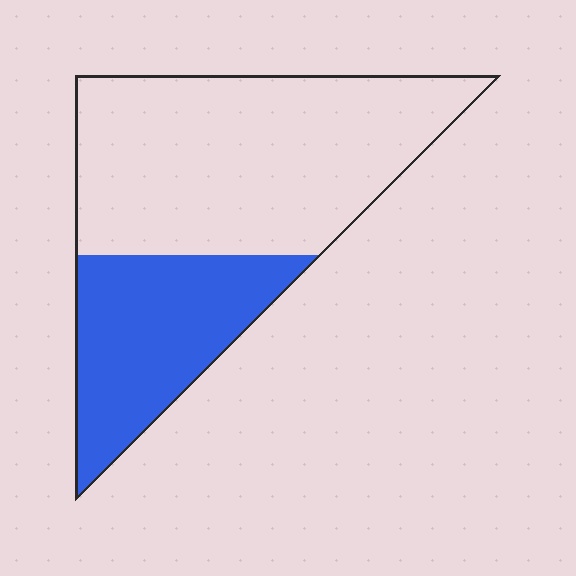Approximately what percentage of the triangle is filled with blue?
Approximately 35%.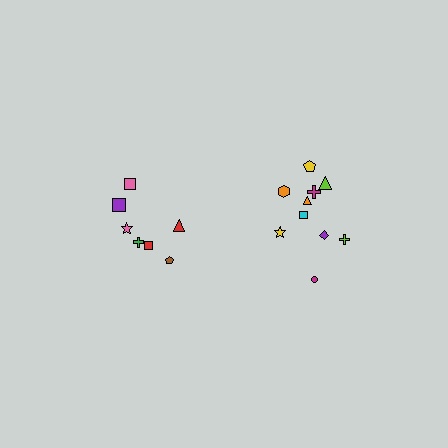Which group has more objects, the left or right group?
The right group.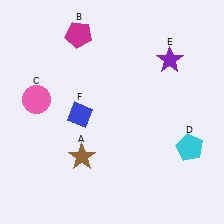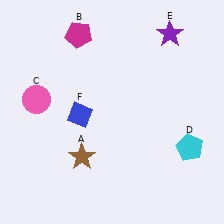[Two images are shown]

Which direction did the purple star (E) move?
The purple star (E) moved up.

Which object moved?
The purple star (E) moved up.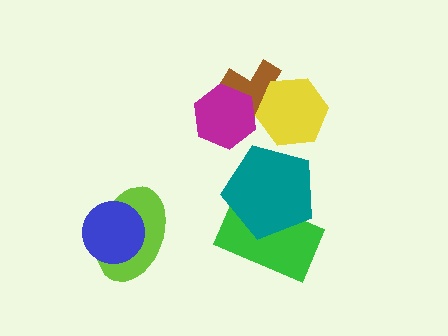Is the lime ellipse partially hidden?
Yes, it is partially covered by another shape.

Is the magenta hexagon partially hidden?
No, no other shape covers it.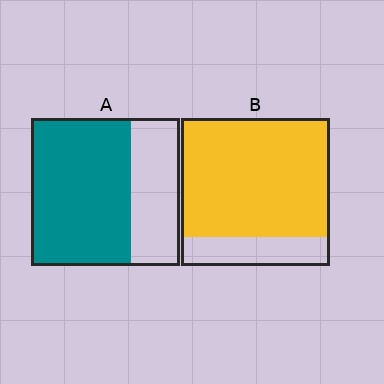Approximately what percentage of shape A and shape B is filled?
A is approximately 65% and B is approximately 80%.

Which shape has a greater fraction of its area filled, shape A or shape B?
Shape B.